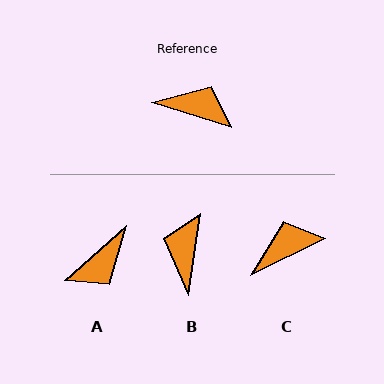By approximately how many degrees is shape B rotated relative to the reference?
Approximately 99 degrees counter-clockwise.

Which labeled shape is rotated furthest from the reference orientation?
A, about 121 degrees away.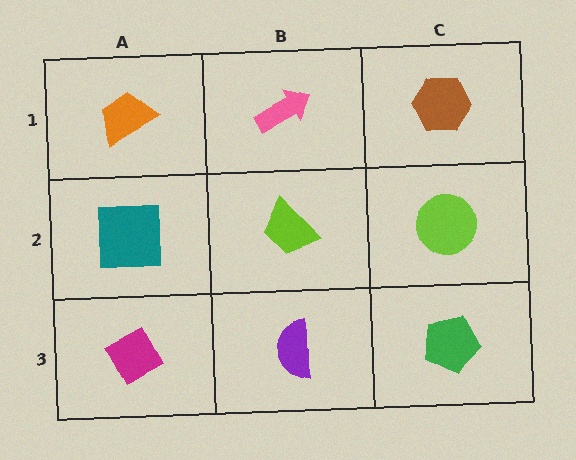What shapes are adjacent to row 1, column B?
A lime trapezoid (row 2, column B), an orange trapezoid (row 1, column A), a brown hexagon (row 1, column C).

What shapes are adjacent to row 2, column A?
An orange trapezoid (row 1, column A), a magenta diamond (row 3, column A), a lime trapezoid (row 2, column B).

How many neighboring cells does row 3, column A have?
2.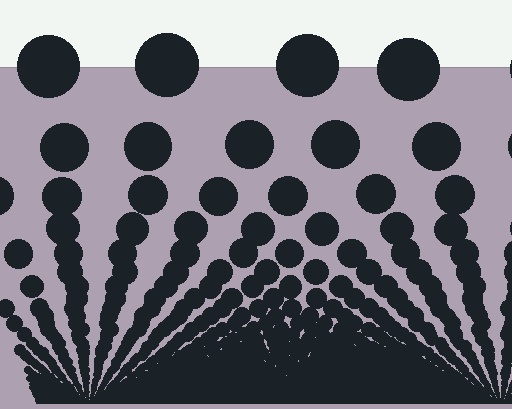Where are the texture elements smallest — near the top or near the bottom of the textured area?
Near the bottom.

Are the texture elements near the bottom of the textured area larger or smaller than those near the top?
Smaller. The gradient is inverted — elements near the bottom are smaller and denser.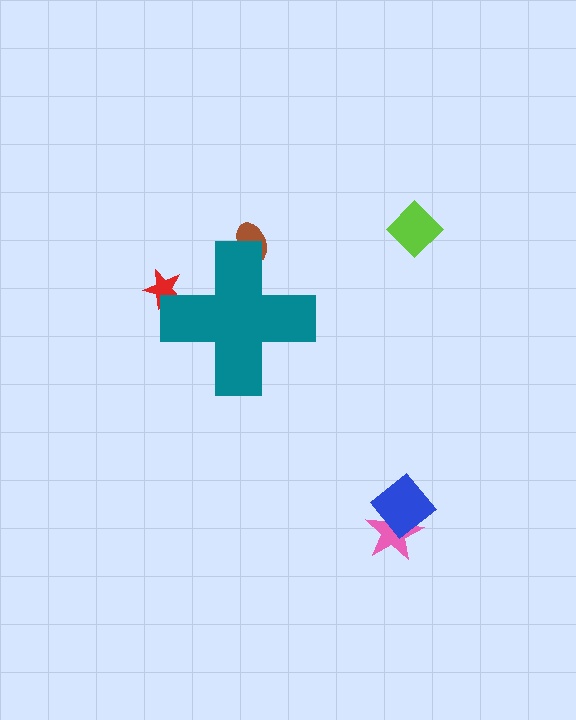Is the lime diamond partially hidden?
No, the lime diamond is fully visible.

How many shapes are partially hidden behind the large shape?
2 shapes are partially hidden.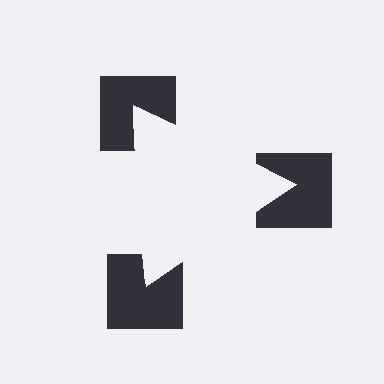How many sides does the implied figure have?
3 sides.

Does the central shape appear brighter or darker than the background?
It typically appears slightly brighter than the background, even though no actual brightness change is drawn.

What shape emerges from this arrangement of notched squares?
An illusory triangle — its edges are inferred from the aligned wedge cuts in the notched squares, not physically drawn.